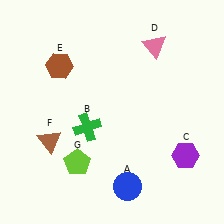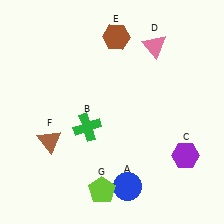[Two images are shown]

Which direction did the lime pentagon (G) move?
The lime pentagon (G) moved down.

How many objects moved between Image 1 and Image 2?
2 objects moved between the two images.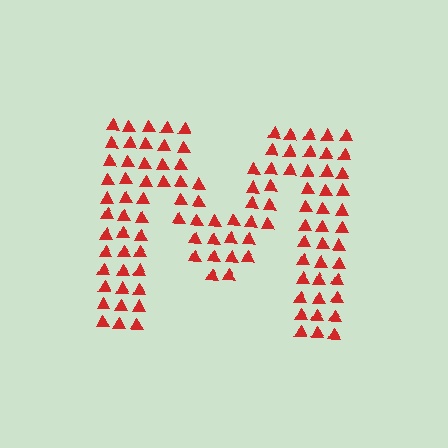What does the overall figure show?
The overall figure shows the letter M.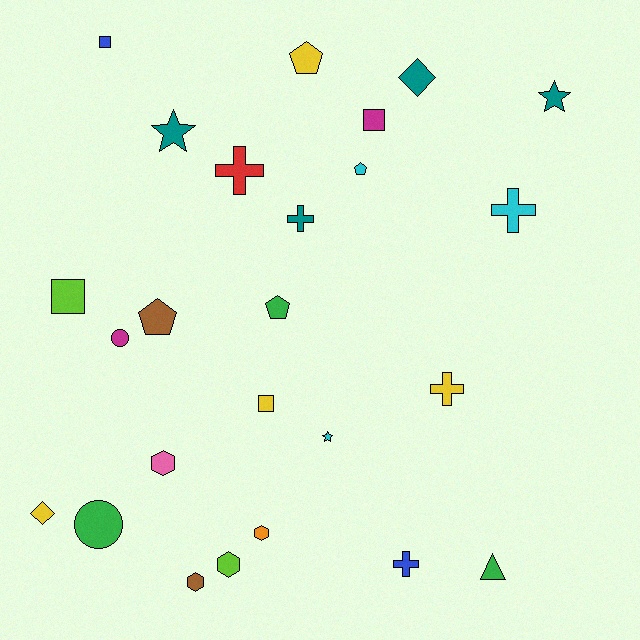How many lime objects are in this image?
There are 2 lime objects.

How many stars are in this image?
There are 3 stars.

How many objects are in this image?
There are 25 objects.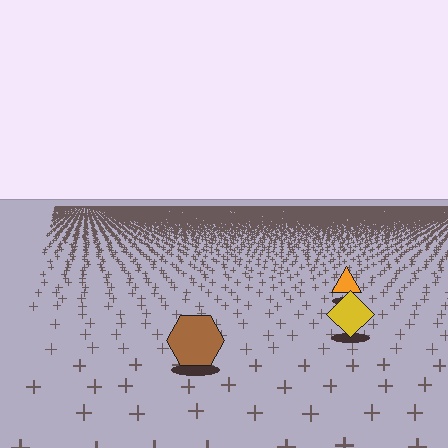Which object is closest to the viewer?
The brown hexagon is closest. The texture marks near it are larger and more spread out.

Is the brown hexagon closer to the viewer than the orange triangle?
Yes. The brown hexagon is closer — you can tell from the texture gradient: the ground texture is coarser near it.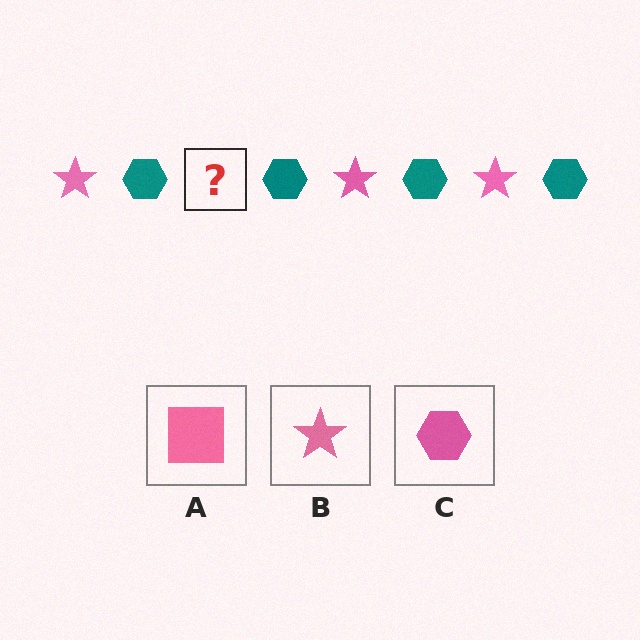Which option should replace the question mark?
Option B.